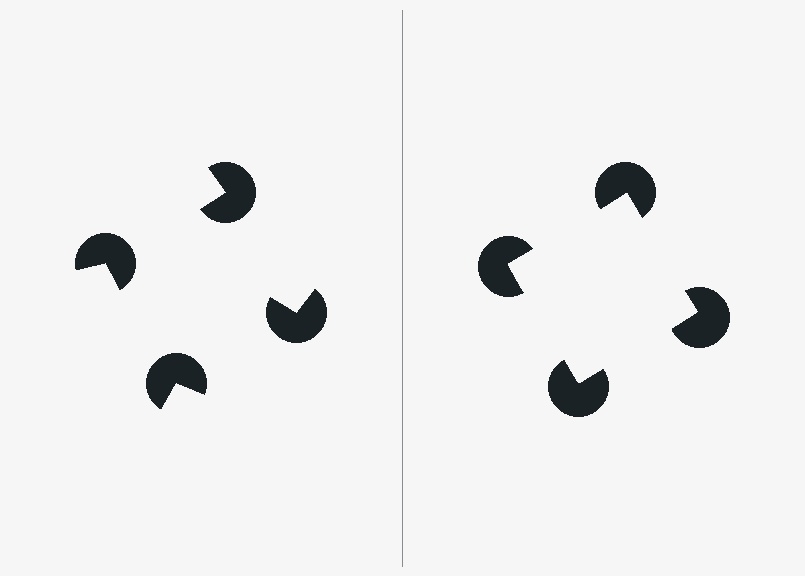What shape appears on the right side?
An illusory square.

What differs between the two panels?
The pac-man discs are positioned identically on both sides; only the wedge orientations differ. On the right they align to a square; on the left they are misaligned.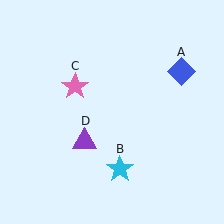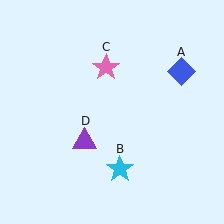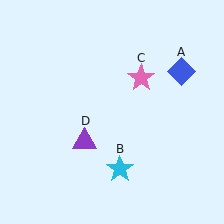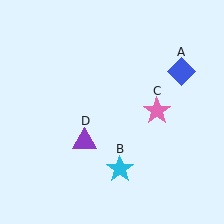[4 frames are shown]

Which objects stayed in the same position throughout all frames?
Blue diamond (object A) and cyan star (object B) and purple triangle (object D) remained stationary.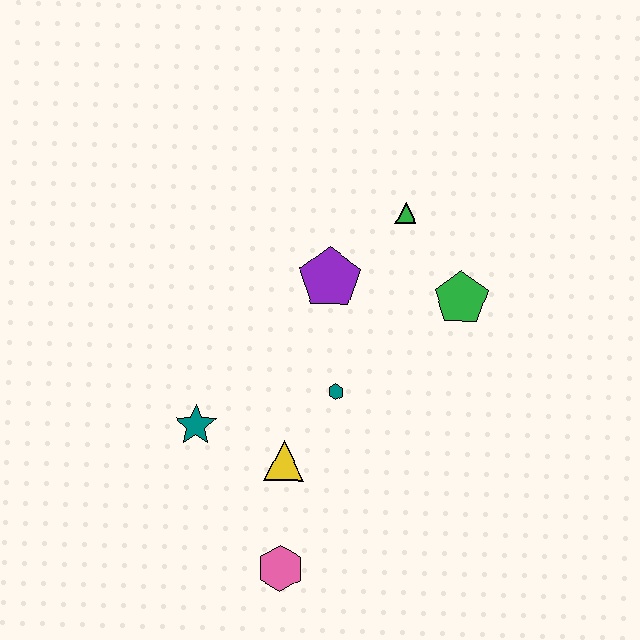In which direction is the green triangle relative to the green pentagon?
The green triangle is above the green pentagon.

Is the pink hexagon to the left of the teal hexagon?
Yes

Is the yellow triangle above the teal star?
No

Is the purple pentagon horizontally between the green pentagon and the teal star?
Yes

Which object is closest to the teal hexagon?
The yellow triangle is closest to the teal hexagon.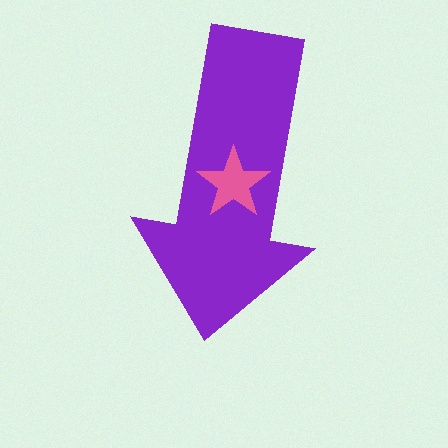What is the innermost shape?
The pink star.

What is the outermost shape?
The purple arrow.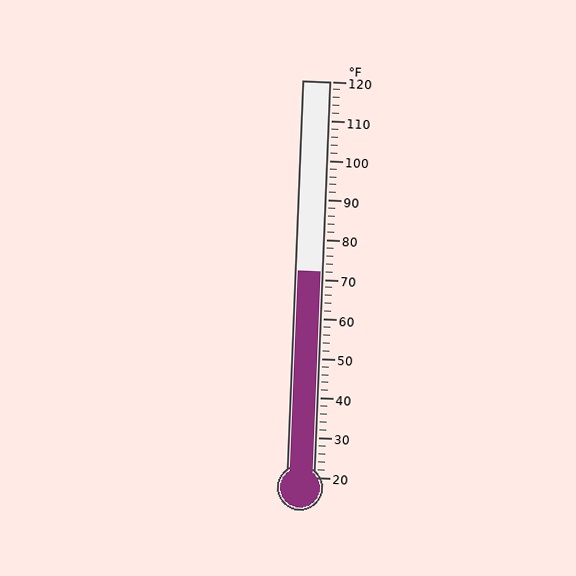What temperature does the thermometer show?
The thermometer shows approximately 72°F.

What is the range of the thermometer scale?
The thermometer scale ranges from 20°F to 120°F.